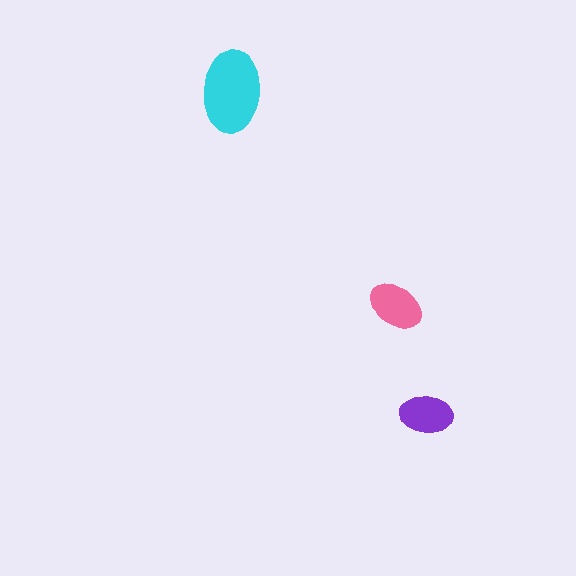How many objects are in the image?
There are 3 objects in the image.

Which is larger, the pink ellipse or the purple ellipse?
The pink one.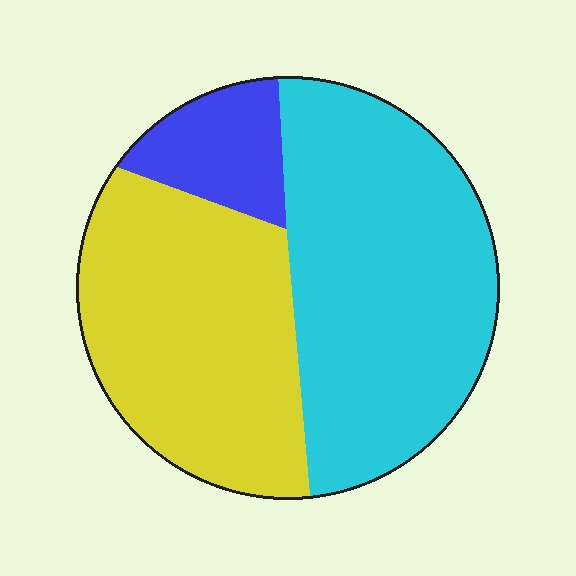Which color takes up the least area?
Blue, at roughly 10%.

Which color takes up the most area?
Cyan, at roughly 50%.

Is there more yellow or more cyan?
Cyan.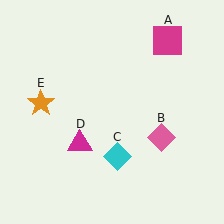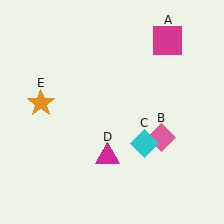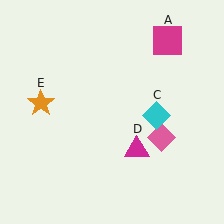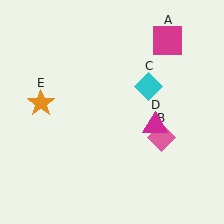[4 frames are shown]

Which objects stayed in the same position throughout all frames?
Magenta square (object A) and pink diamond (object B) and orange star (object E) remained stationary.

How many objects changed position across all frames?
2 objects changed position: cyan diamond (object C), magenta triangle (object D).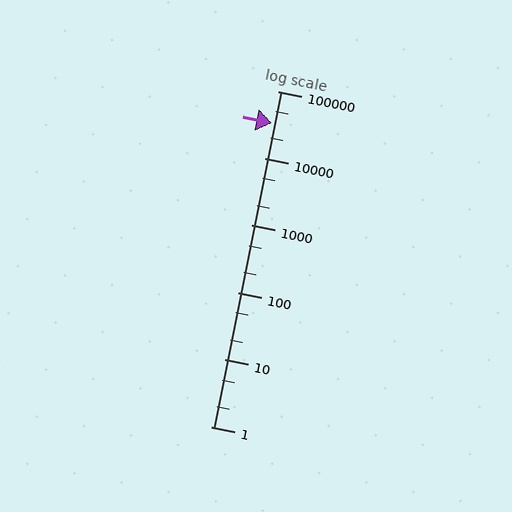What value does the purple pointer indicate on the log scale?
The pointer indicates approximately 34000.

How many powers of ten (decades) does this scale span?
The scale spans 5 decades, from 1 to 100000.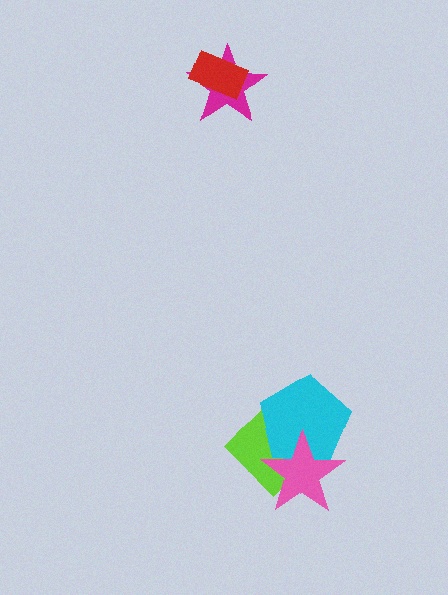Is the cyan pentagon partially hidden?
Yes, it is partially covered by another shape.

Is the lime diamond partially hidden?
Yes, it is partially covered by another shape.